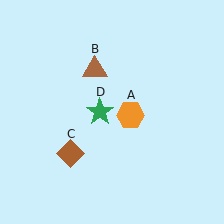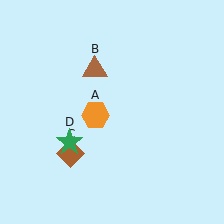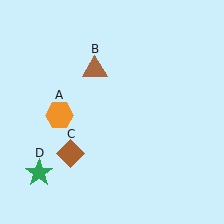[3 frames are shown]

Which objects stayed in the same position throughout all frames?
Brown triangle (object B) and brown diamond (object C) remained stationary.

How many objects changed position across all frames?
2 objects changed position: orange hexagon (object A), green star (object D).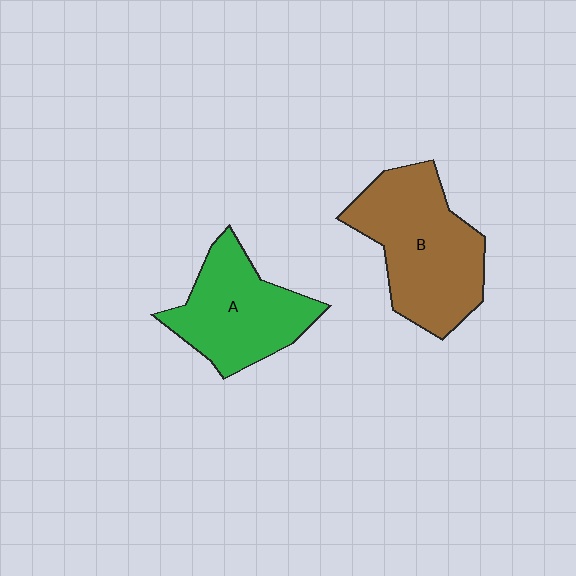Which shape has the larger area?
Shape B (brown).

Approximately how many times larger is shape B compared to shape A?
Approximately 1.3 times.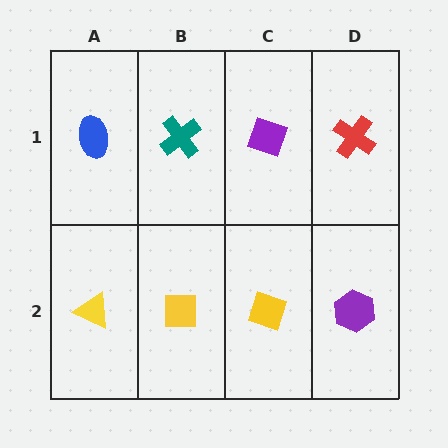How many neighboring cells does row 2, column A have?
2.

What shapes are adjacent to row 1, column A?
A yellow triangle (row 2, column A), a teal cross (row 1, column B).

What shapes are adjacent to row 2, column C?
A purple diamond (row 1, column C), a yellow square (row 2, column B), a purple hexagon (row 2, column D).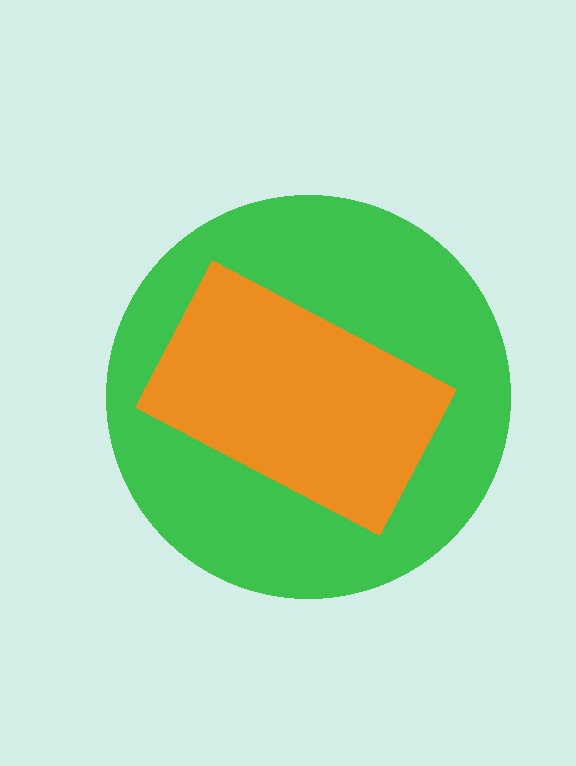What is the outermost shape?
The green circle.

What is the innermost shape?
The orange rectangle.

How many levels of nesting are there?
2.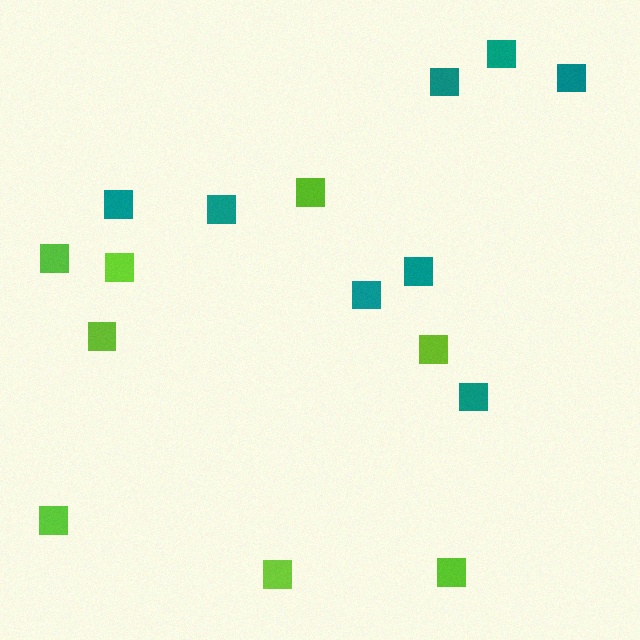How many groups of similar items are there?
There are 2 groups: one group of teal squares (8) and one group of lime squares (8).